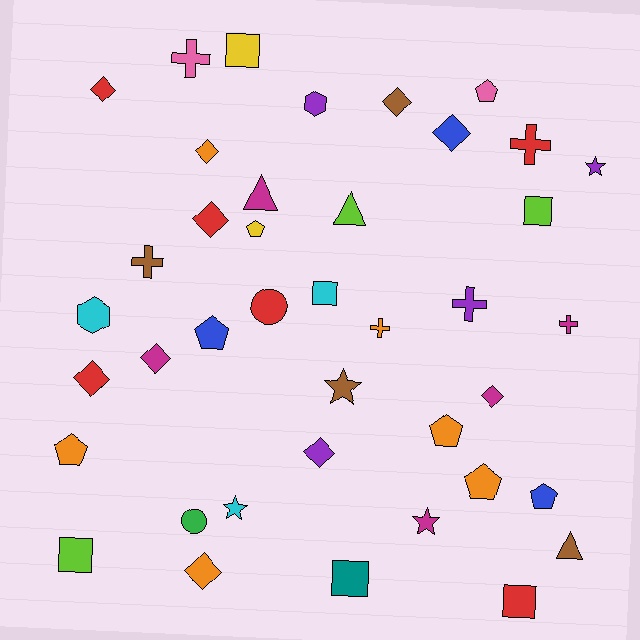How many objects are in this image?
There are 40 objects.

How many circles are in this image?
There are 2 circles.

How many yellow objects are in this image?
There are 2 yellow objects.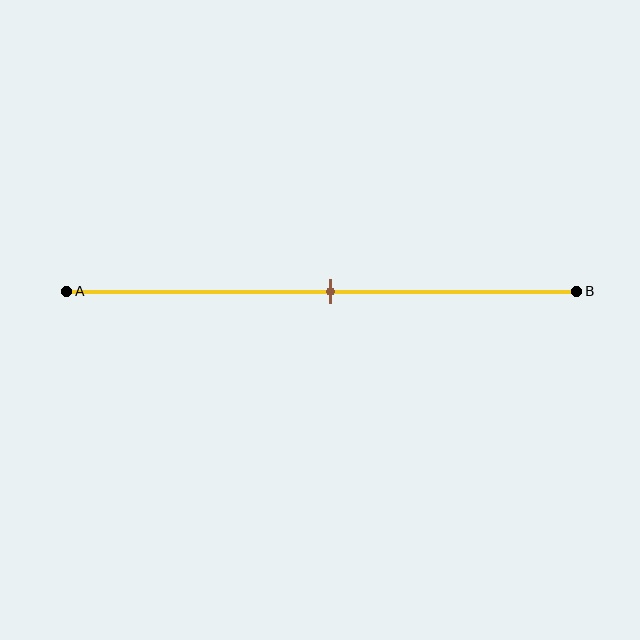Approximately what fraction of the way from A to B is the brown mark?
The brown mark is approximately 50% of the way from A to B.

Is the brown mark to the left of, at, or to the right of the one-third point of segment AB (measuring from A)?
The brown mark is to the right of the one-third point of segment AB.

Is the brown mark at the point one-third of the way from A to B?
No, the mark is at about 50% from A, not at the 33% one-third point.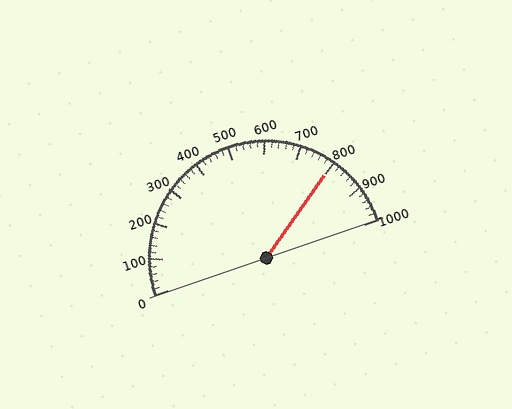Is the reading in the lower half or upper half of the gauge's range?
The reading is in the upper half of the range (0 to 1000).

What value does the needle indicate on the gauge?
The needle indicates approximately 800.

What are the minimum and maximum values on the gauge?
The gauge ranges from 0 to 1000.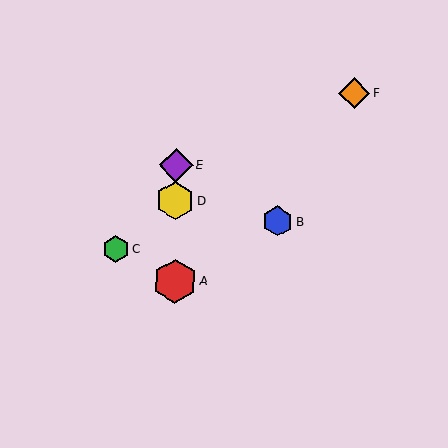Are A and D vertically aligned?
Yes, both are at x≈175.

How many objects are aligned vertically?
3 objects (A, D, E) are aligned vertically.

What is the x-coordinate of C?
Object C is at x≈116.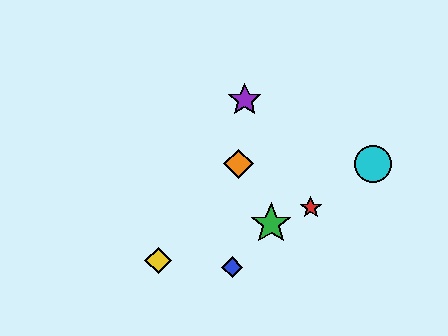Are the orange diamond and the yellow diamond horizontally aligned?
No, the orange diamond is at y≈164 and the yellow diamond is at y≈260.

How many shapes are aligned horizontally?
2 shapes (the orange diamond, the cyan circle) are aligned horizontally.